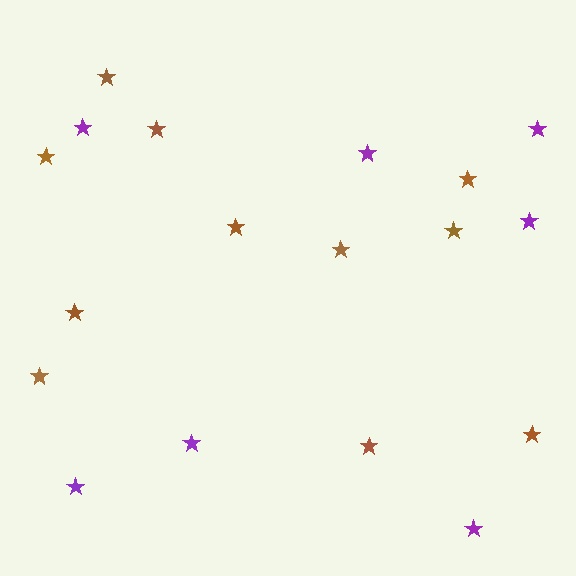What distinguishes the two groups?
There are 2 groups: one group of brown stars (11) and one group of purple stars (7).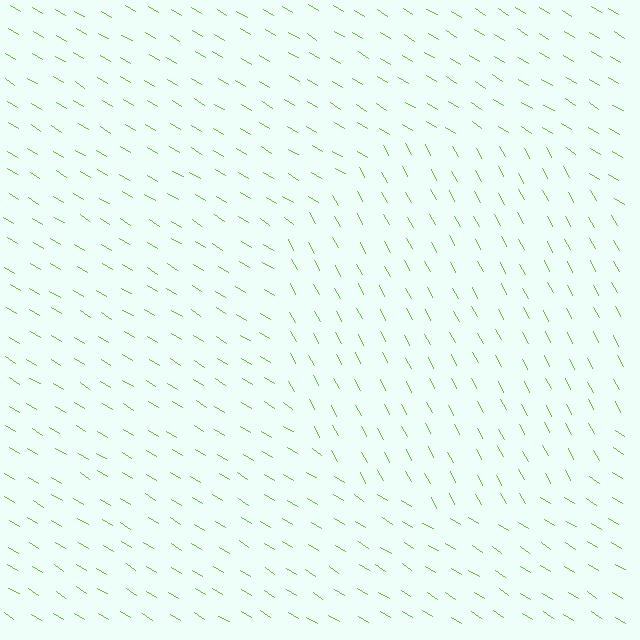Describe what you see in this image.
The image is filled with small lime line segments. A circle region in the image has lines oriented differently from the surrounding lines, creating a visible texture boundary.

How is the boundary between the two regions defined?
The boundary is defined purely by a change in line orientation (approximately 30 degrees difference). All lines are the same color and thickness.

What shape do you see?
I see a circle.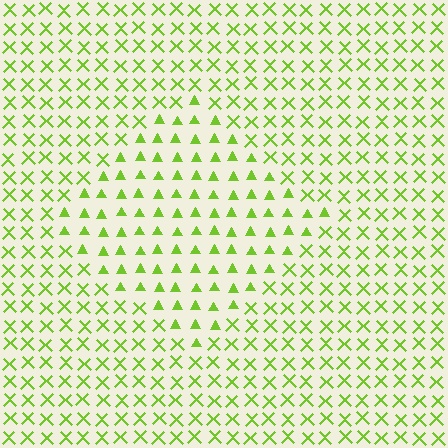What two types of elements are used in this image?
The image uses triangles inside the diamond region and X marks outside it.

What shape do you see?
I see a diamond.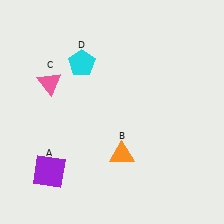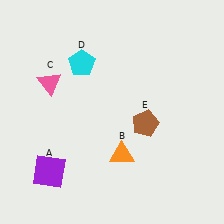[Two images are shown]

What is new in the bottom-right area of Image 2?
A brown pentagon (E) was added in the bottom-right area of Image 2.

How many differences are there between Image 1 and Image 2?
There is 1 difference between the two images.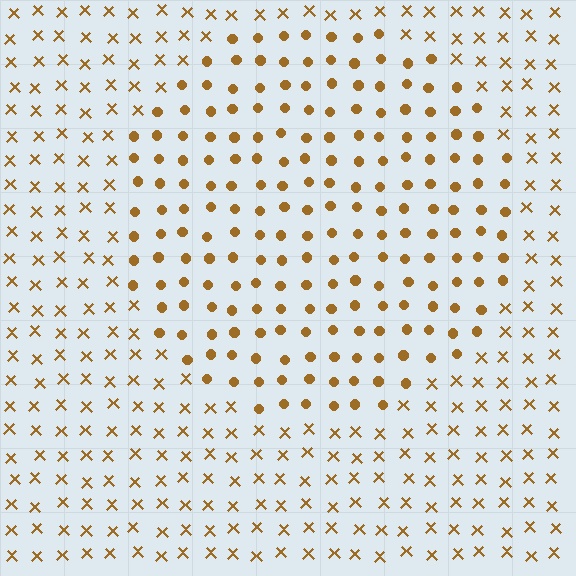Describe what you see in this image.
The image is filled with small brown elements arranged in a uniform grid. A circle-shaped region contains circles, while the surrounding area contains X marks. The boundary is defined purely by the change in element shape.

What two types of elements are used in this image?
The image uses circles inside the circle region and X marks outside it.